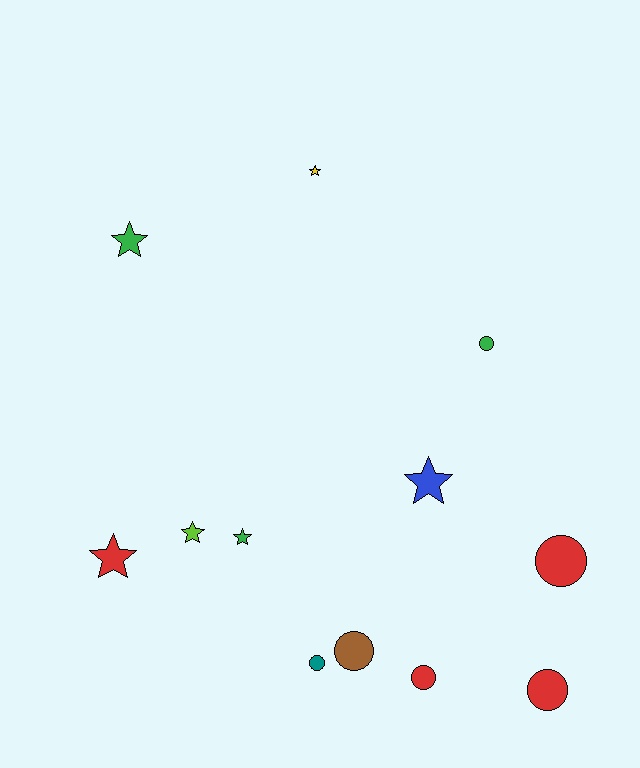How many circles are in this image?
There are 6 circles.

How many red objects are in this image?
There are 4 red objects.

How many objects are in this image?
There are 12 objects.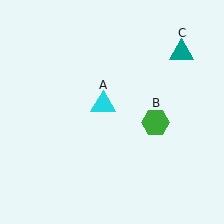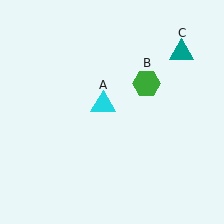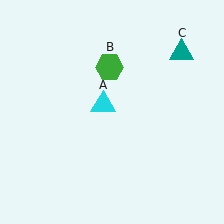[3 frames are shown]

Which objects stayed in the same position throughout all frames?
Cyan triangle (object A) and teal triangle (object C) remained stationary.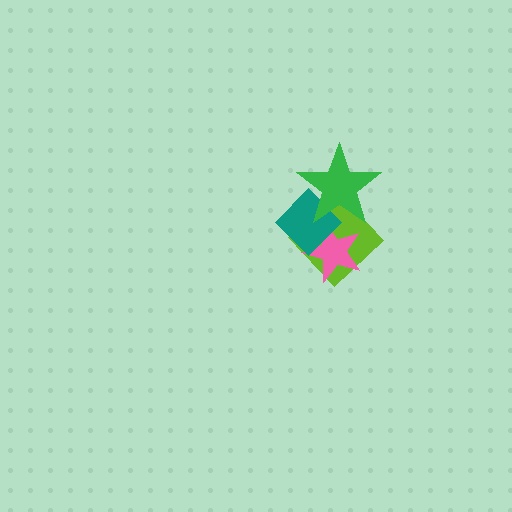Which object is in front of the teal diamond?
The green star is in front of the teal diamond.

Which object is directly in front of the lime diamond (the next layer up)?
The pink star is directly in front of the lime diamond.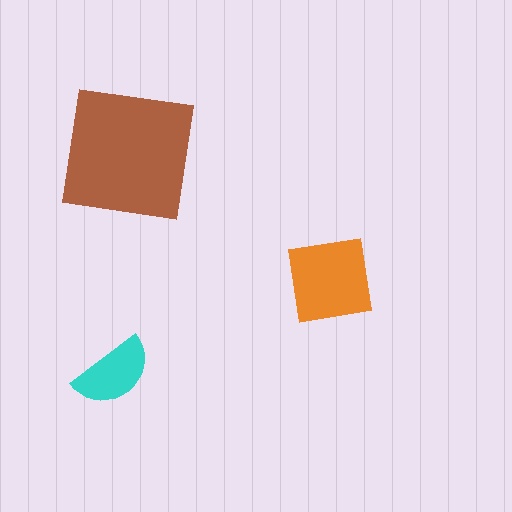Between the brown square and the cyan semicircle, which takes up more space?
The brown square.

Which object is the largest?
The brown square.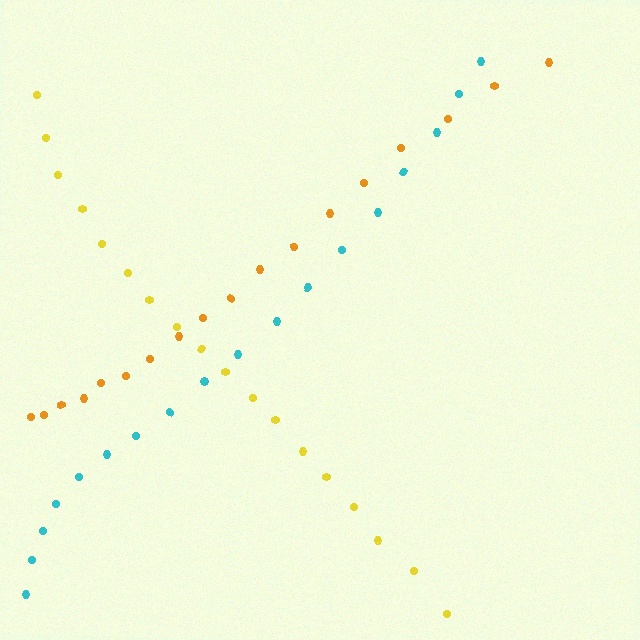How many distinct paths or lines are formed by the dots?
There are 3 distinct paths.